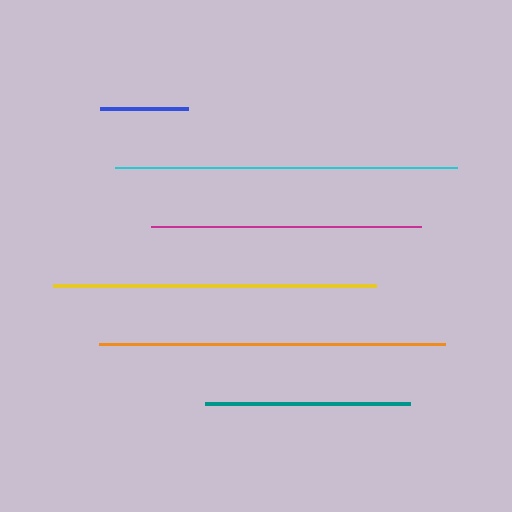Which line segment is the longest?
The orange line is the longest at approximately 346 pixels.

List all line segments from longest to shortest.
From longest to shortest: orange, cyan, yellow, magenta, teal, blue.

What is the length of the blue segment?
The blue segment is approximately 88 pixels long.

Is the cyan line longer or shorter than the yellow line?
The cyan line is longer than the yellow line.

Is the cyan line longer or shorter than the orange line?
The orange line is longer than the cyan line.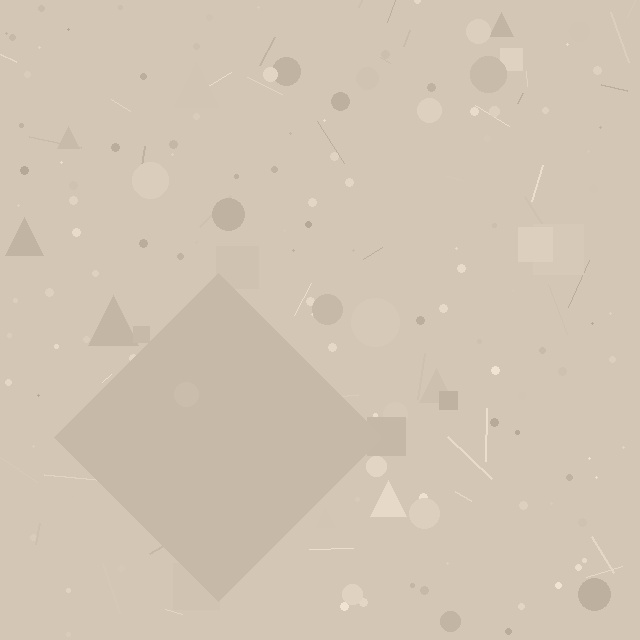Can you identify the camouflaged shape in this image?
The camouflaged shape is a diamond.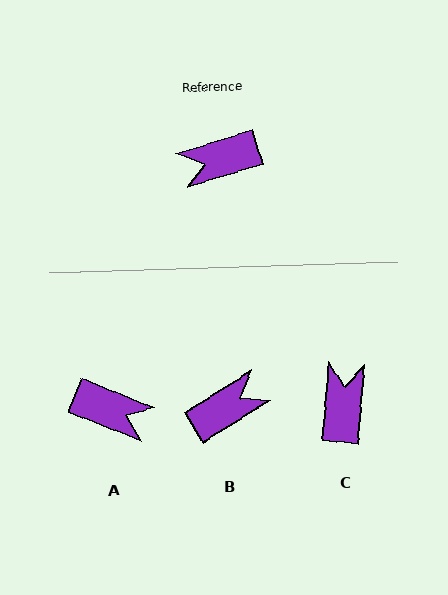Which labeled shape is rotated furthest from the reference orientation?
B, about 165 degrees away.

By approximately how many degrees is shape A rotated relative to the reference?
Approximately 141 degrees counter-clockwise.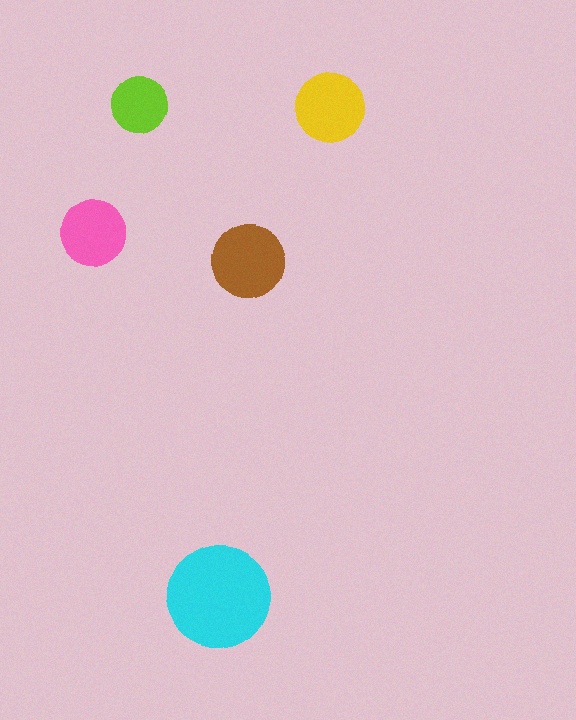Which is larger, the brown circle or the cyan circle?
The cyan one.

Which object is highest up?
The yellow circle is topmost.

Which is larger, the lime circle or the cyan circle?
The cyan one.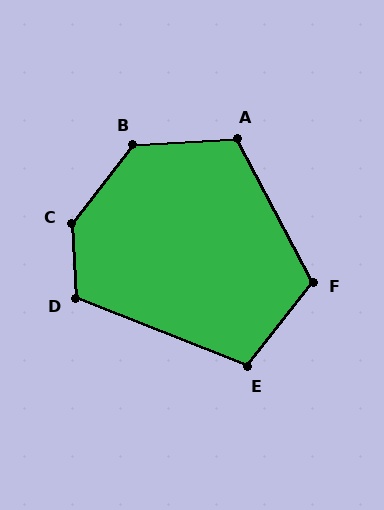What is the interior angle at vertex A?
Approximately 115 degrees (obtuse).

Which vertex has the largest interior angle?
C, at approximately 139 degrees.